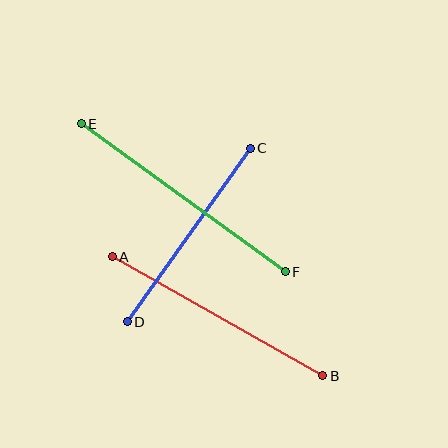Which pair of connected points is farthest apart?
Points E and F are farthest apart.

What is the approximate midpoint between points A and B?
The midpoint is at approximately (218, 316) pixels.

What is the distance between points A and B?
The distance is approximately 242 pixels.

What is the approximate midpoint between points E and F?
The midpoint is at approximately (183, 198) pixels.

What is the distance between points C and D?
The distance is approximately 213 pixels.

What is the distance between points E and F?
The distance is approximately 252 pixels.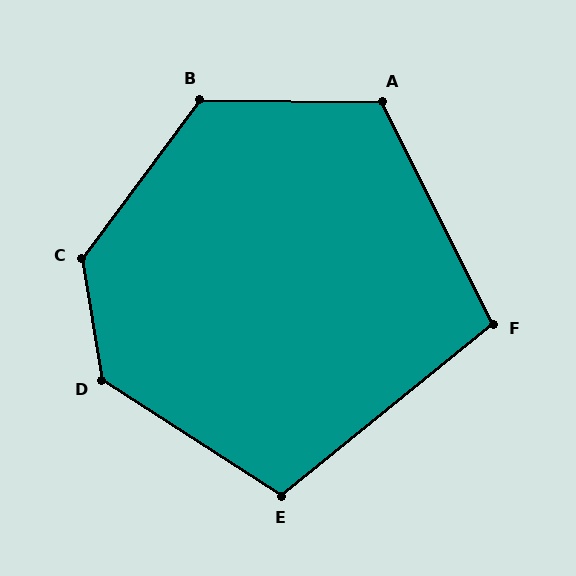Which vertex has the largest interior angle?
C, at approximately 134 degrees.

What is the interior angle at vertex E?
Approximately 108 degrees (obtuse).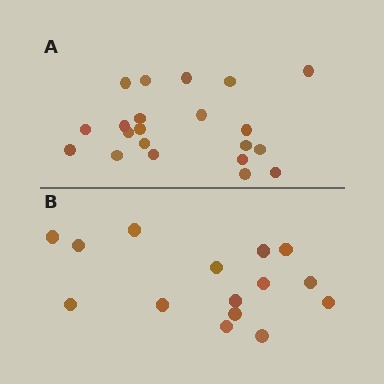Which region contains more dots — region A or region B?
Region A (the top region) has more dots.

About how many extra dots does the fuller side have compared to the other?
Region A has about 6 more dots than region B.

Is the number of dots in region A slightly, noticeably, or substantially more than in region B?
Region A has noticeably more, but not dramatically so. The ratio is roughly 1.4 to 1.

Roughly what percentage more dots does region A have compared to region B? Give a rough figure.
About 40% more.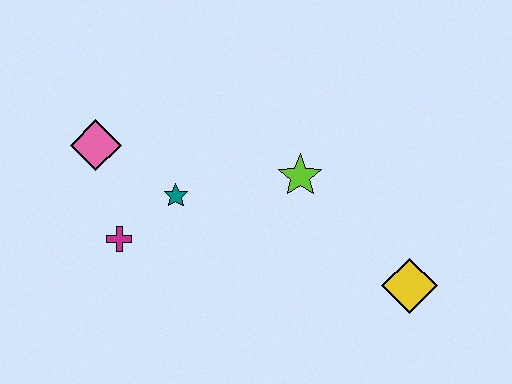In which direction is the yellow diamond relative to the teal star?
The yellow diamond is to the right of the teal star.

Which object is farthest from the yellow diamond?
The pink diamond is farthest from the yellow diamond.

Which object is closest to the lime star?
The teal star is closest to the lime star.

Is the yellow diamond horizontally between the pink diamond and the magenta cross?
No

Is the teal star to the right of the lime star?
No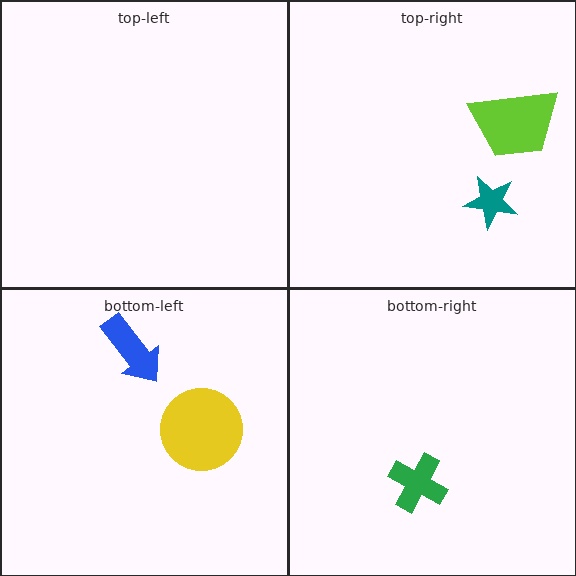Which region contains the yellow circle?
The bottom-left region.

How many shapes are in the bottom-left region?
2.